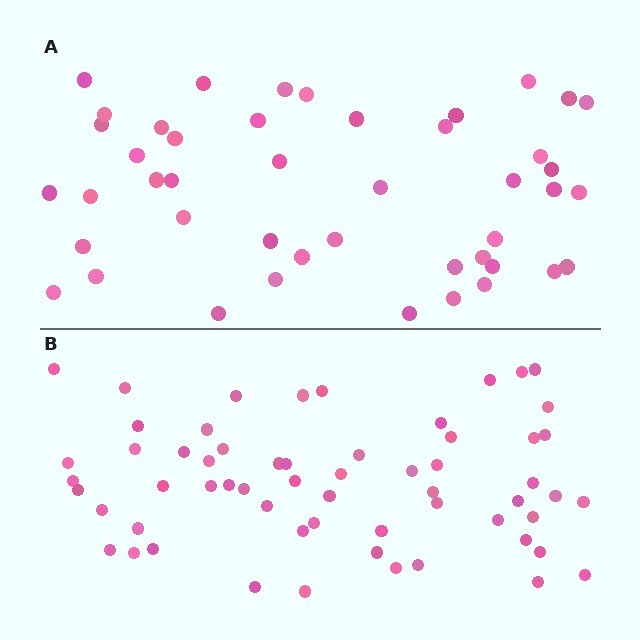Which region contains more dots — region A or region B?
Region B (the bottom region) has more dots.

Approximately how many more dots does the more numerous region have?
Region B has approximately 15 more dots than region A.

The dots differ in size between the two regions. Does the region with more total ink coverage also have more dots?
No. Region A has more total ink coverage because its dots are larger, but region B actually contains more individual dots. Total area can be misleading — the number of items is what matters here.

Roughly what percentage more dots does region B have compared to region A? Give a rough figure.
About 35% more.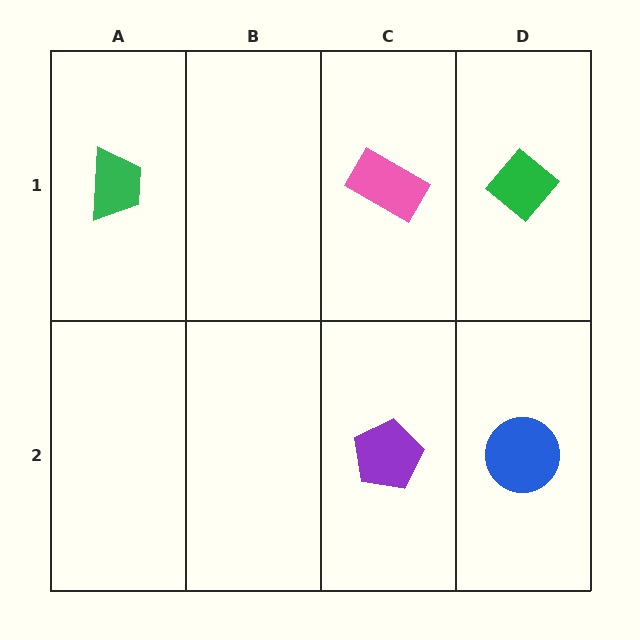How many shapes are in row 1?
3 shapes.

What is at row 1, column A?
A green trapezoid.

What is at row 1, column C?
A pink rectangle.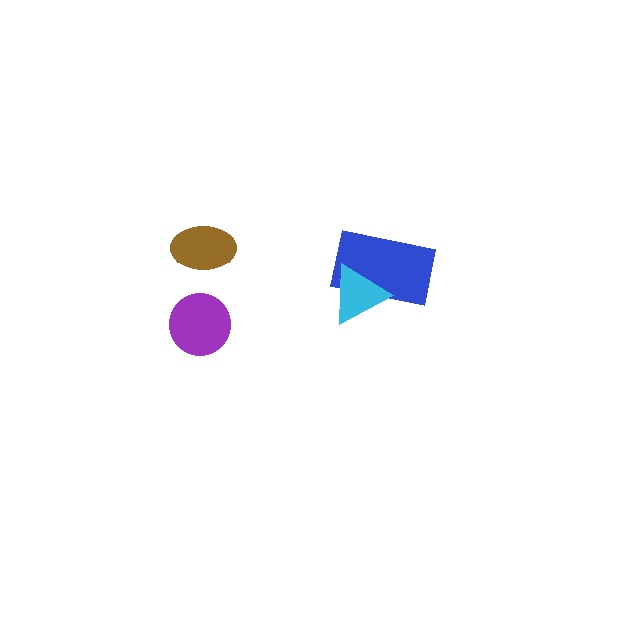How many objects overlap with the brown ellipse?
0 objects overlap with the brown ellipse.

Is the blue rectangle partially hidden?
Yes, it is partially covered by another shape.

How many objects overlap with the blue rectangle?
1 object overlaps with the blue rectangle.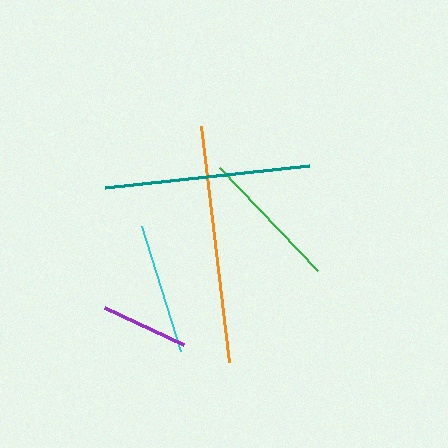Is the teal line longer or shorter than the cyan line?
The teal line is longer than the cyan line.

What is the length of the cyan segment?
The cyan segment is approximately 130 pixels long.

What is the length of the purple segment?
The purple segment is approximately 87 pixels long.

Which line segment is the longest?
The orange line is the longest at approximately 237 pixels.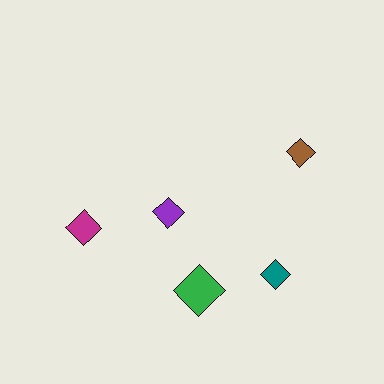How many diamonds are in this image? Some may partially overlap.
There are 5 diamonds.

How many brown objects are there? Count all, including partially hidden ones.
There is 1 brown object.